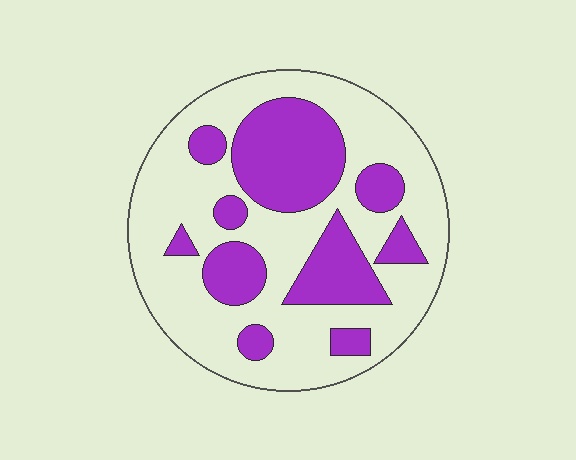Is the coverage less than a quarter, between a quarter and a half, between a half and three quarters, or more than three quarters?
Between a quarter and a half.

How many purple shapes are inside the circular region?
10.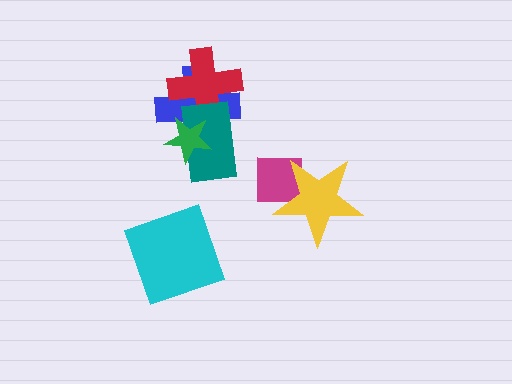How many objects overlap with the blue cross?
3 objects overlap with the blue cross.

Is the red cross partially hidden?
Yes, it is partially covered by another shape.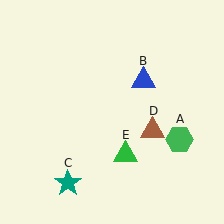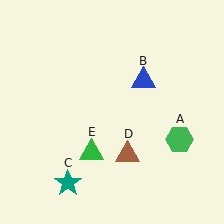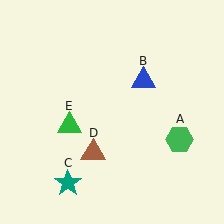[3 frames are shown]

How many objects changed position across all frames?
2 objects changed position: brown triangle (object D), green triangle (object E).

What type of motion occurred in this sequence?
The brown triangle (object D), green triangle (object E) rotated clockwise around the center of the scene.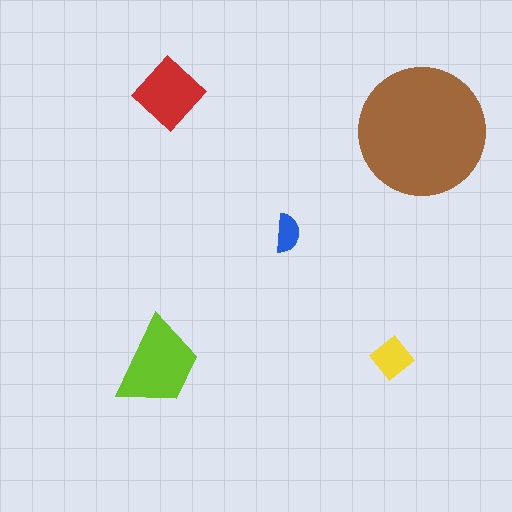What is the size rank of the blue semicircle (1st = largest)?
5th.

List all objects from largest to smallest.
The brown circle, the lime trapezoid, the red diamond, the yellow diamond, the blue semicircle.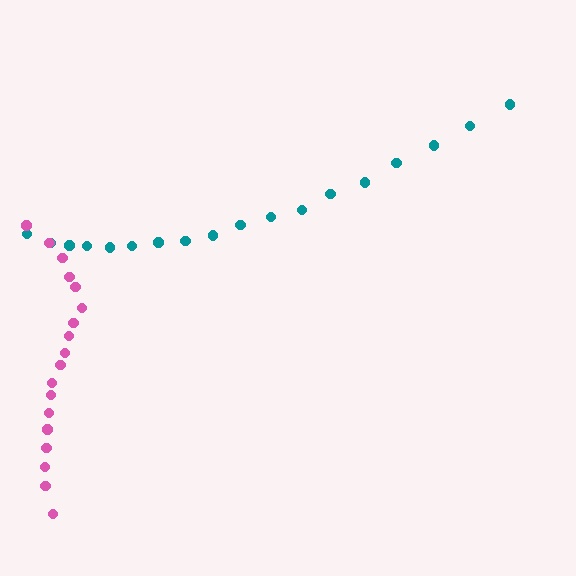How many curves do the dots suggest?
There are 2 distinct paths.